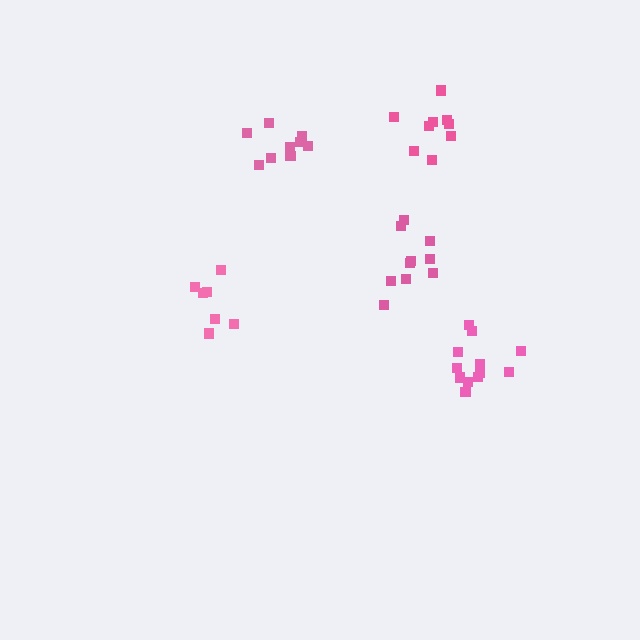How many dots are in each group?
Group 1: 12 dots, Group 2: 10 dots, Group 3: 9 dots, Group 4: 9 dots, Group 5: 7 dots (47 total).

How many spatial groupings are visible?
There are 5 spatial groupings.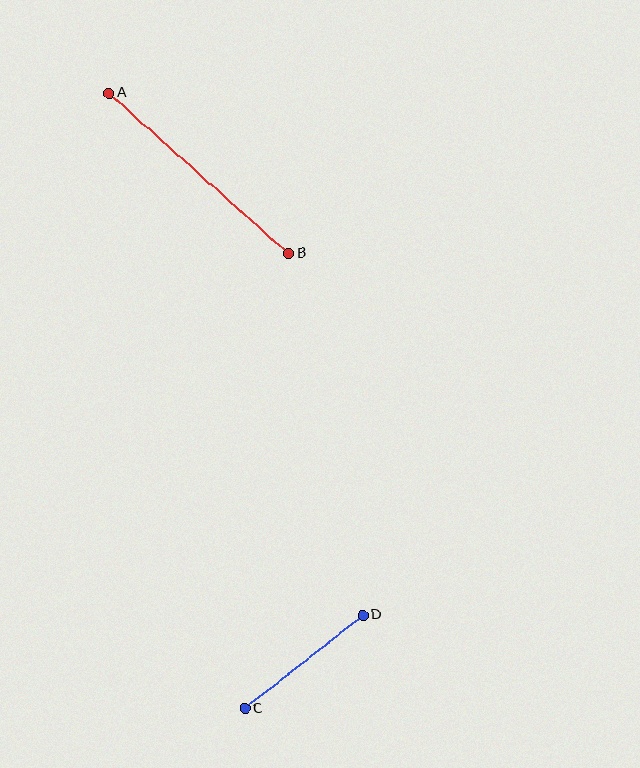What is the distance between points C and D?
The distance is approximately 151 pixels.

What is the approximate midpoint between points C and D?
The midpoint is at approximately (304, 662) pixels.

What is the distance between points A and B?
The distance is approximately 240 pixels.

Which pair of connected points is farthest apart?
Points A and B are farthest apart.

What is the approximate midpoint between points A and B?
The midpoint is at approximately (199, 173) pixels.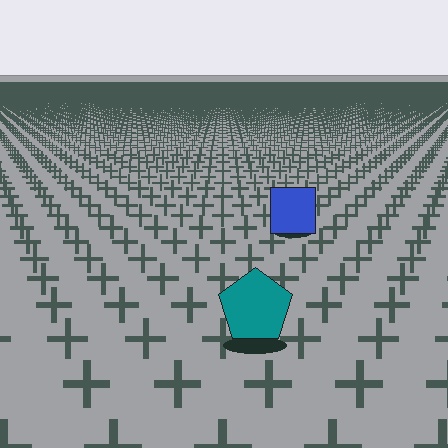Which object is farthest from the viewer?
The blue square is farthest from the viewer. It appears smaller and the ground texture around it is denser.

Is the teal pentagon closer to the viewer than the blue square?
Yes. The teal pentagon is closer — you can tell from the texture gradient: the ground texture is coarser near it.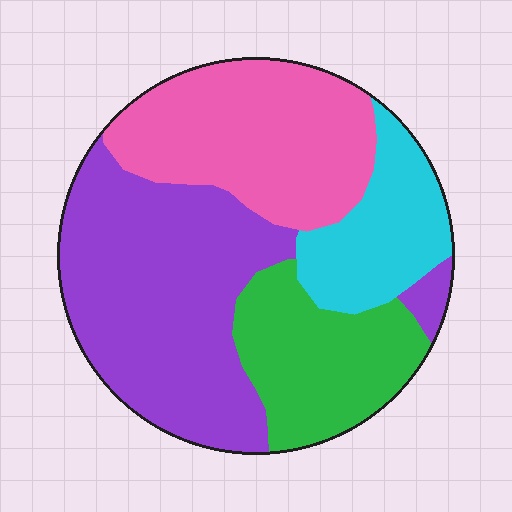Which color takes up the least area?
Cyan, at roughly 15%.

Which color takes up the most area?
Purple, at roughly 40%.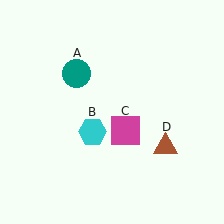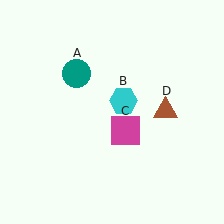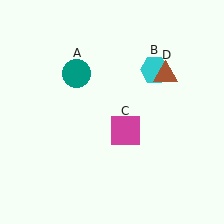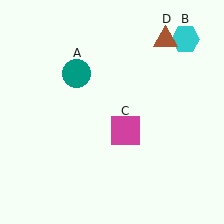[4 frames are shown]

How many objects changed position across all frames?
2 objects changed position: cyan hexagon (object B), brown triangle (object D).